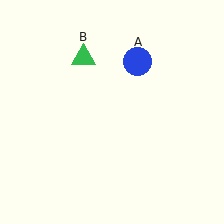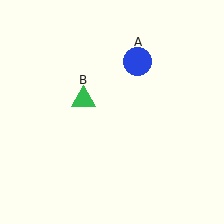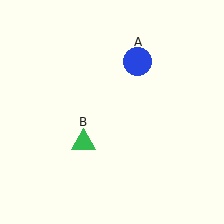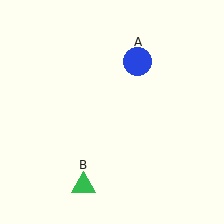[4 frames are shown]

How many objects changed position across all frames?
1 object changed position: green triangle (object B).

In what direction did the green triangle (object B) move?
The green triangle (object B) moved down.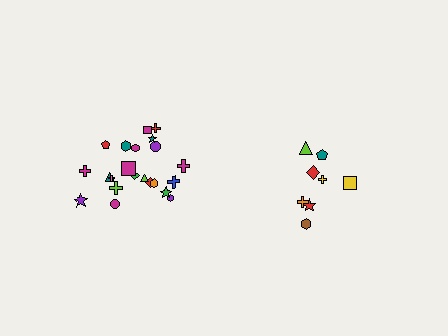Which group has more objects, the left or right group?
The left group.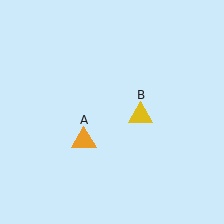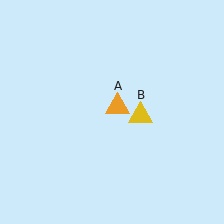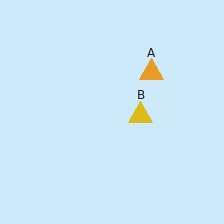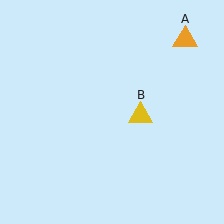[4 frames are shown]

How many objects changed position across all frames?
1 object changed position: orange triangle (object A).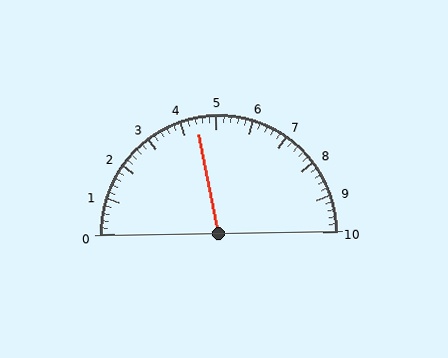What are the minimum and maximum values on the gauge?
The gauge ranges from 0 to 10.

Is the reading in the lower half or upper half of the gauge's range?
The reading is in the lower half of the range (0 to 10).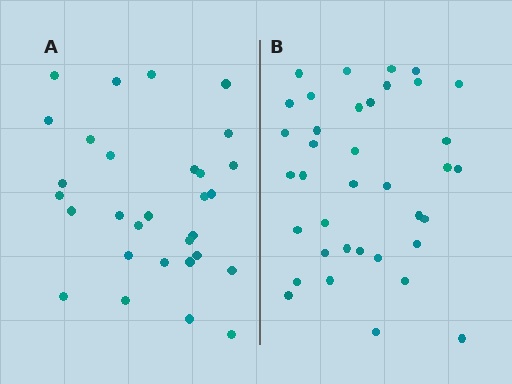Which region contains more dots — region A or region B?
Region B (the right region) has more dots.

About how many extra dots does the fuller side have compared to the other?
Region B has roughly 8 or so more dots than region A.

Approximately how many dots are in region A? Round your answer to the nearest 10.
About 30 dots.